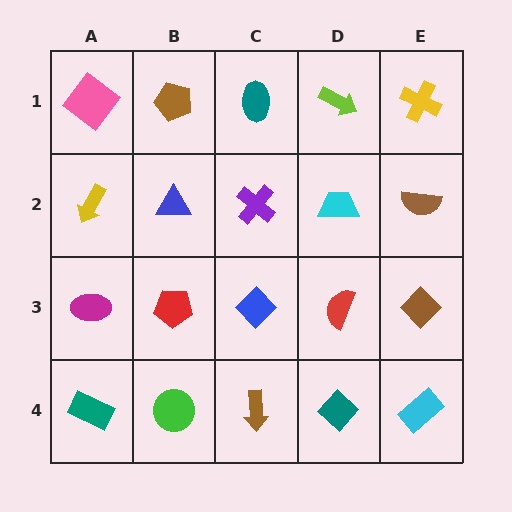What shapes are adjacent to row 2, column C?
A teal ellipse (row 1, column C), a blue diamond (row 3, column C), a blue triangle (row 2, column B), a cyan trapezoid (row 2, column D).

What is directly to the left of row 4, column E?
A teal diamond.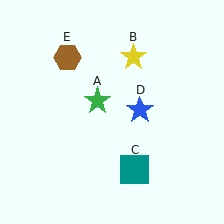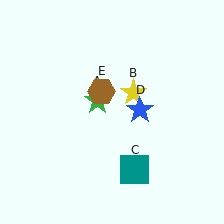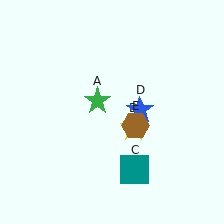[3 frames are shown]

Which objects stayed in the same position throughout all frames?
Green star (object A) and teal square (object C) and blue star (object D) remained stationary.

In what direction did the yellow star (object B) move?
The yellow star (object B) moved down.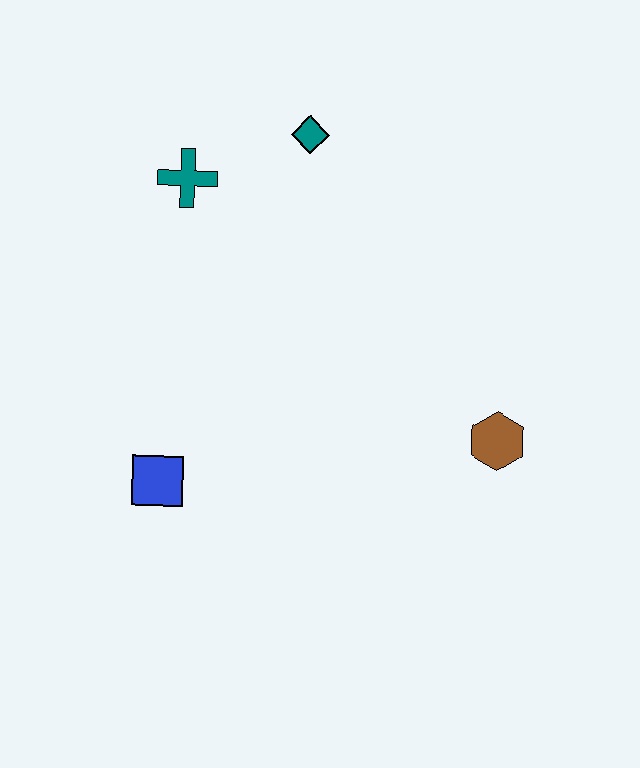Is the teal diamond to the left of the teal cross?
No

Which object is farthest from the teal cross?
The brown hexagon is farthest from the teal cross.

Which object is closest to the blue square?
The teal cross is closest to the blue square.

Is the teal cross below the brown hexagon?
No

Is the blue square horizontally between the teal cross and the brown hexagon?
No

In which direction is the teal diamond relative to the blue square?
The teal diamond is above the blue square.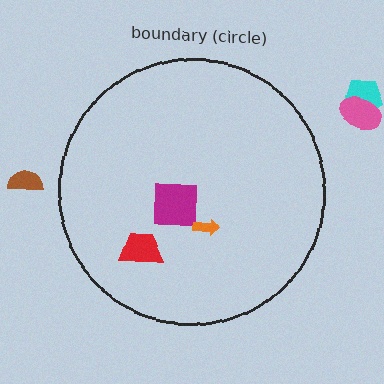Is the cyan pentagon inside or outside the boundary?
Outside.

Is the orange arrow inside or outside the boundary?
Inside.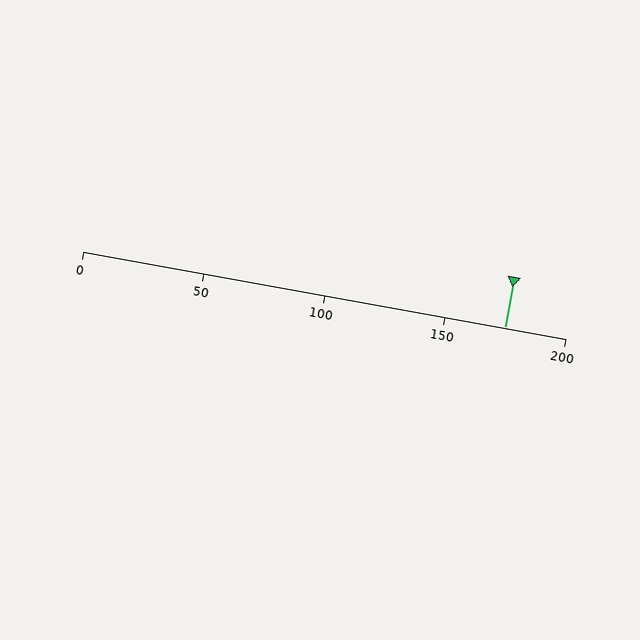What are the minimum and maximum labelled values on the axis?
The axis runs from 0 to 200.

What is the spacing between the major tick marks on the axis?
The major ticks are spaced 50 apart.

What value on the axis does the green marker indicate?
The marker indicates approximately 175.